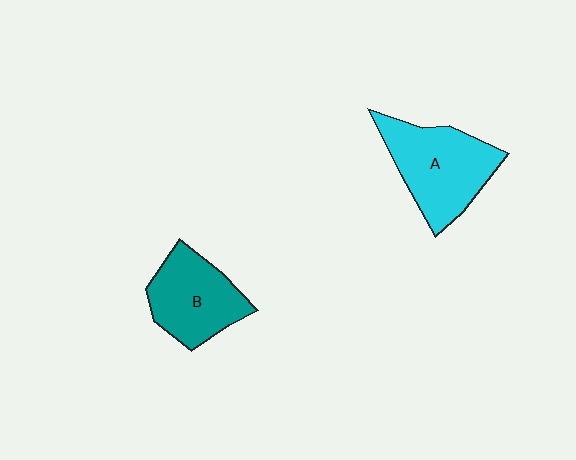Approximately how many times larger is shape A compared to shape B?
Approximately 1.2 times.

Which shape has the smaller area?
Shape B (teal).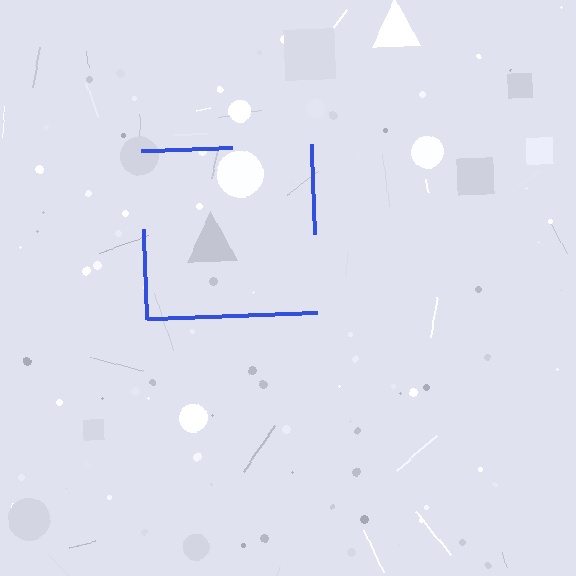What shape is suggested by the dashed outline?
The dashed outline suggests a square.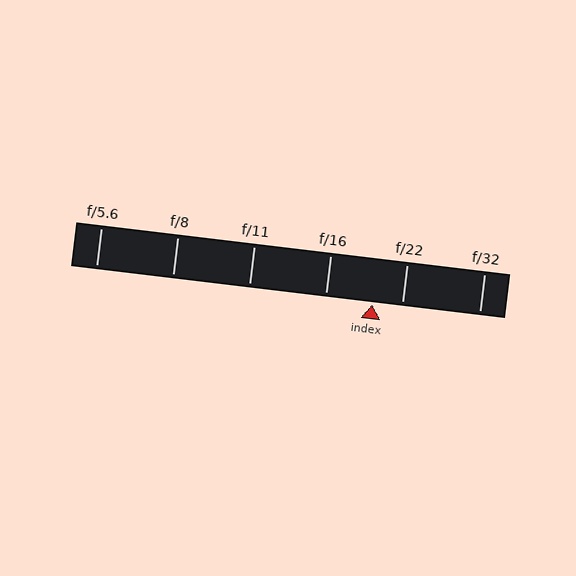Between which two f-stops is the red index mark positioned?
The index mark is between f/16 and f/22.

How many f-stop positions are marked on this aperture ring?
There are 6 f-stop positions marked.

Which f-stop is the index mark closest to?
The index mark is closest to f/22.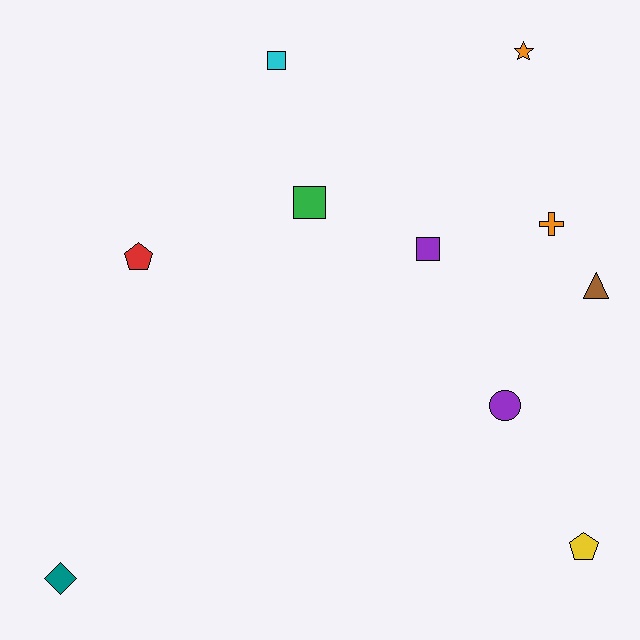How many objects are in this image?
There are 10 objects.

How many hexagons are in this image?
There are no hexagons.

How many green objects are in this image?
There is 1 green object.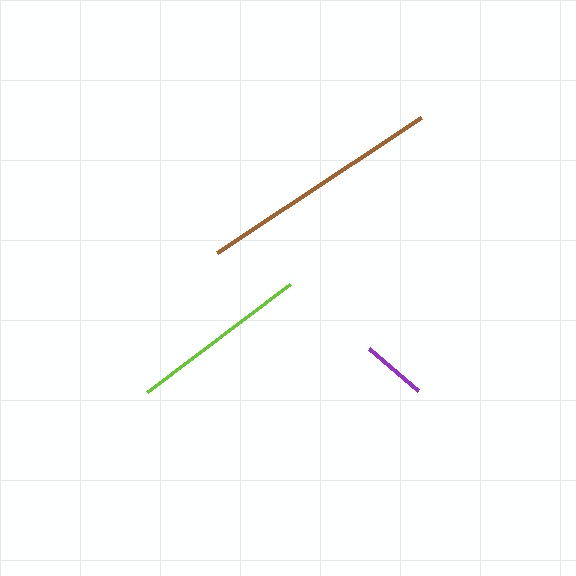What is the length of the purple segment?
The purple segment is approximately 64 pixels long.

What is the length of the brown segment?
The brown segment is approximately 244 pixels long.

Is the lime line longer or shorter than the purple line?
The lime line is longer than the purple line.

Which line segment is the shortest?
The purple line is the shortest at approximately 64 pixels.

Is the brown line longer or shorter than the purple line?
The brown line is longer than the purple line.